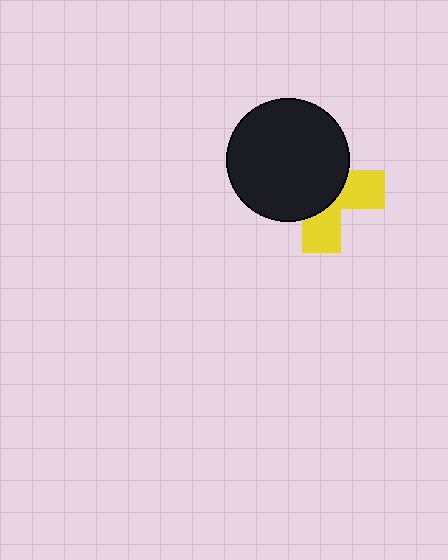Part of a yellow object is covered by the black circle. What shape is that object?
It is a cross.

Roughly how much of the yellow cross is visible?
A small part of it is visible (roughly 40%).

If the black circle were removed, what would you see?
You would see the complete yellow cross.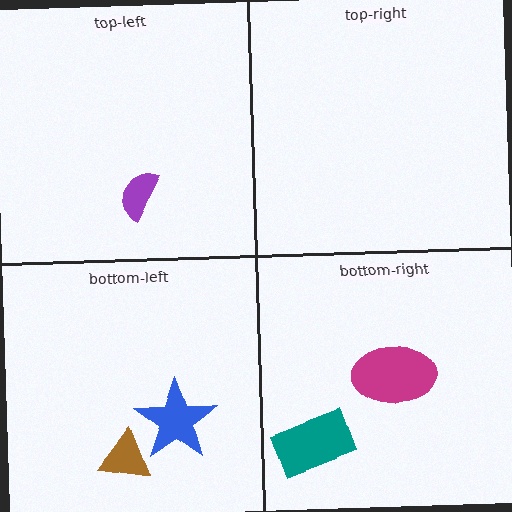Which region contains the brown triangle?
The bottom-left region.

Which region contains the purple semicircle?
The top-left region.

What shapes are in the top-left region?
The purple semicircle.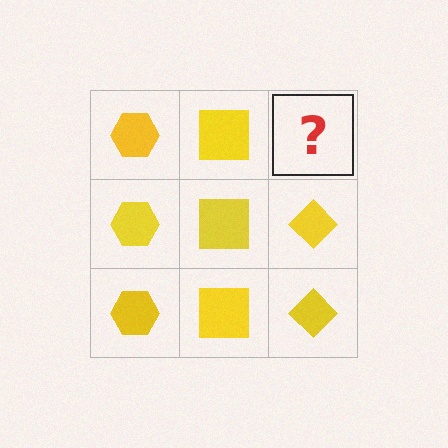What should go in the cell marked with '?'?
The missing cell should contain a yellow diamond.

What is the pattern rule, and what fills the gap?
The rule is that each column has a consistent shape. The gap should be filled with a yellow diamond.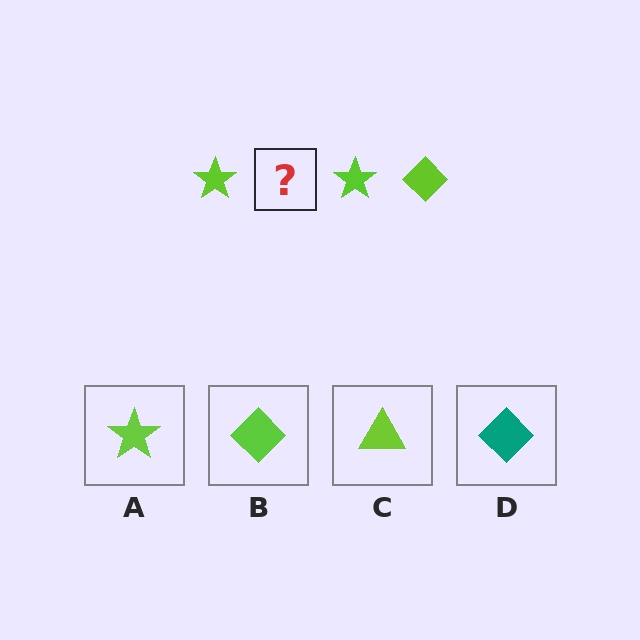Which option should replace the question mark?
Option B.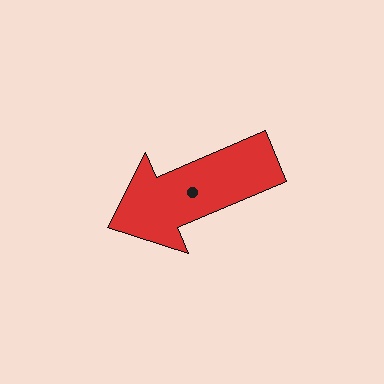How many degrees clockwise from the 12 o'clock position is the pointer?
Approximately 247 degrees.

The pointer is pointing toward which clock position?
Roughly 8 o'clock.